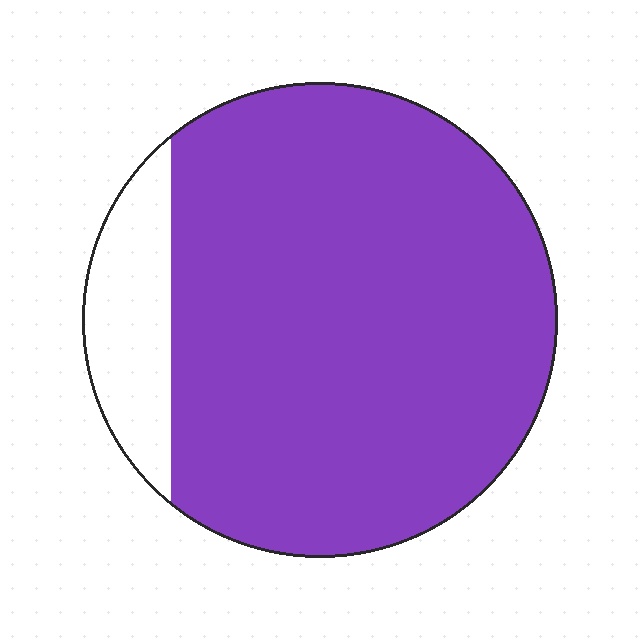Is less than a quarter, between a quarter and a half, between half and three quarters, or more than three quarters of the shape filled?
More than three quarters.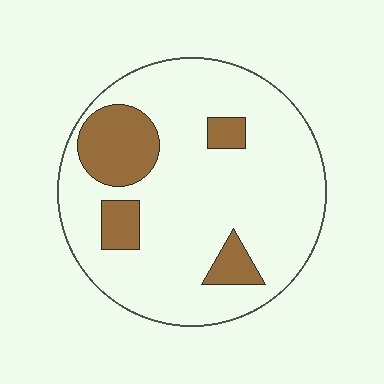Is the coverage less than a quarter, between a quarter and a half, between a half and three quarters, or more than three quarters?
Less than a quarter.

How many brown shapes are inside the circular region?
4.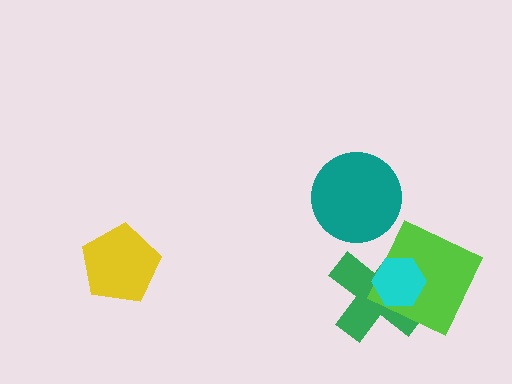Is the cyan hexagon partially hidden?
No, no other shape covers it.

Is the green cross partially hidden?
Yes, it is partially covered by another shape.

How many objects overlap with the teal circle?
0 objects overlap with the teal circle.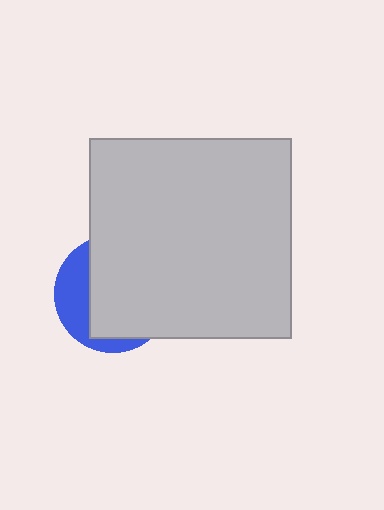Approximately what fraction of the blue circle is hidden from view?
Roughly 69% of the blue circle is hidden behind the light gray rectangle.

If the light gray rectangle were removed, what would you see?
You would see the complete blue circle.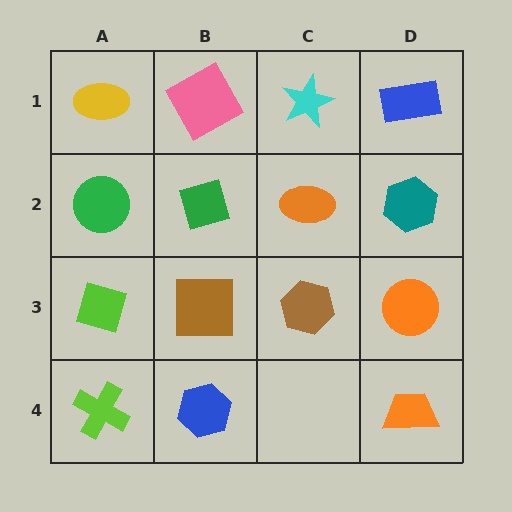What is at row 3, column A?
A lime diamond.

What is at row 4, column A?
A lime cross.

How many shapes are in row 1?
4 shapes.